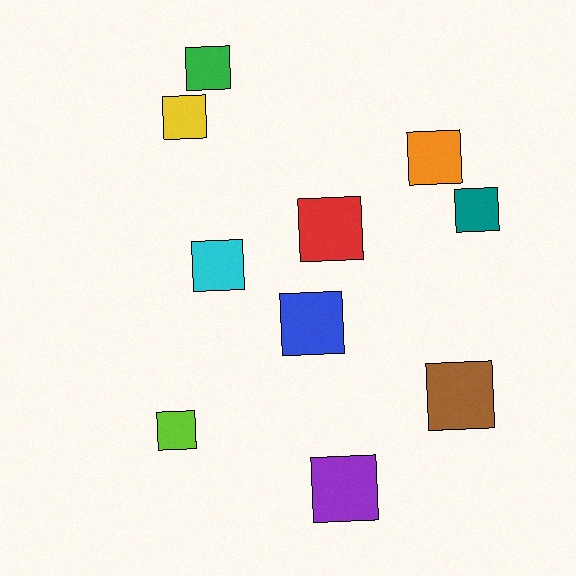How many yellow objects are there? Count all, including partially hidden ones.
There is 1 yellow object.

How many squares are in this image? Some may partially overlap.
There are 10 squares.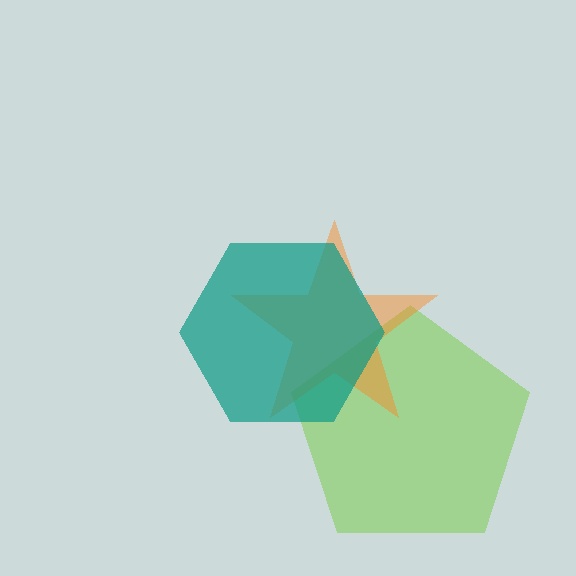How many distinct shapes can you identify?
There are 3 distinct shapes: a lime pentagon, an orange star, a teal hexagon.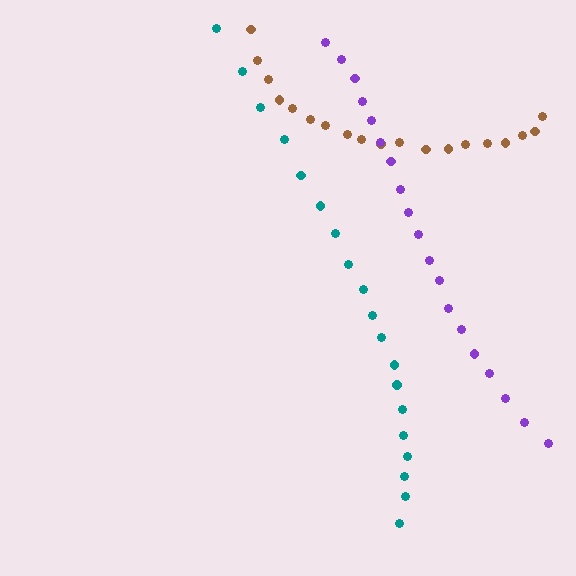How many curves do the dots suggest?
There are 3 distinct paths.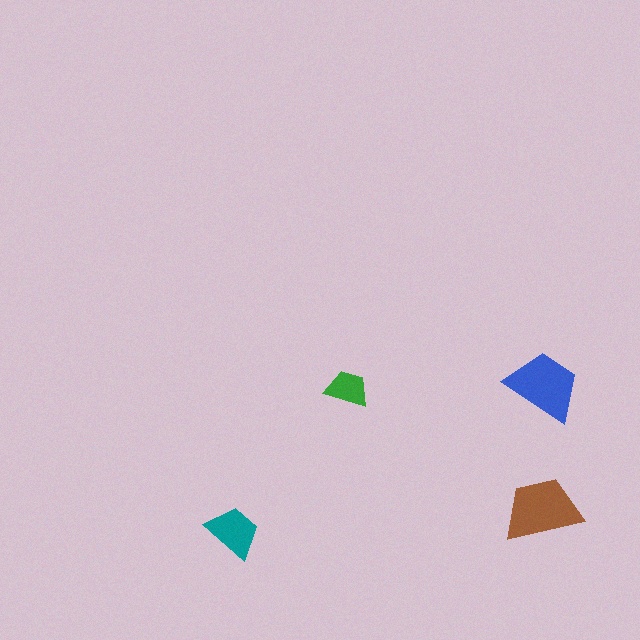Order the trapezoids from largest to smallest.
the brown one, the blue one, the teal one, the green one.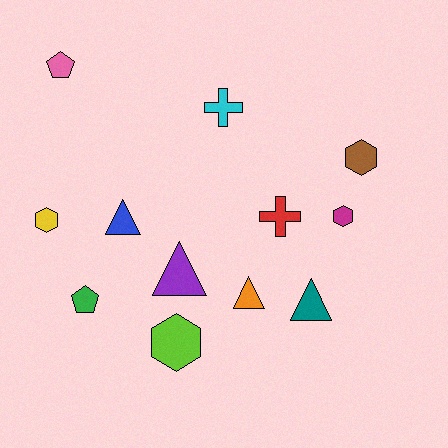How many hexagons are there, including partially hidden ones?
There are 4 hexagons.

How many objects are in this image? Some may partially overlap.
There are 12 objects.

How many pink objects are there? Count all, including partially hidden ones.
There is 1 pink object.